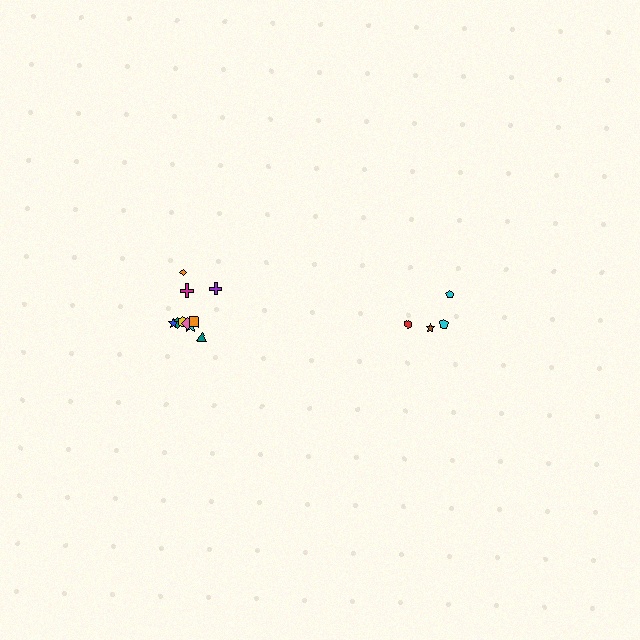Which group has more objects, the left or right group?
The left group.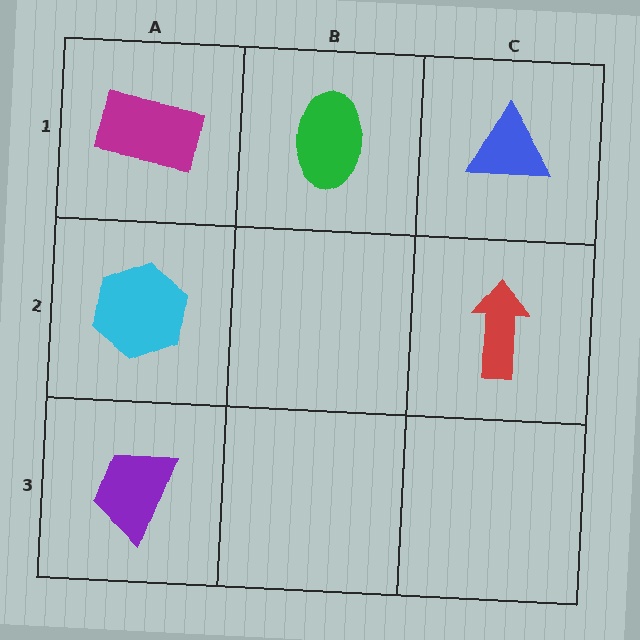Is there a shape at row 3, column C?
No, that cell is empty.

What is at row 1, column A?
A magenta rectangle.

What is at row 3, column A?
A purple trapezoid.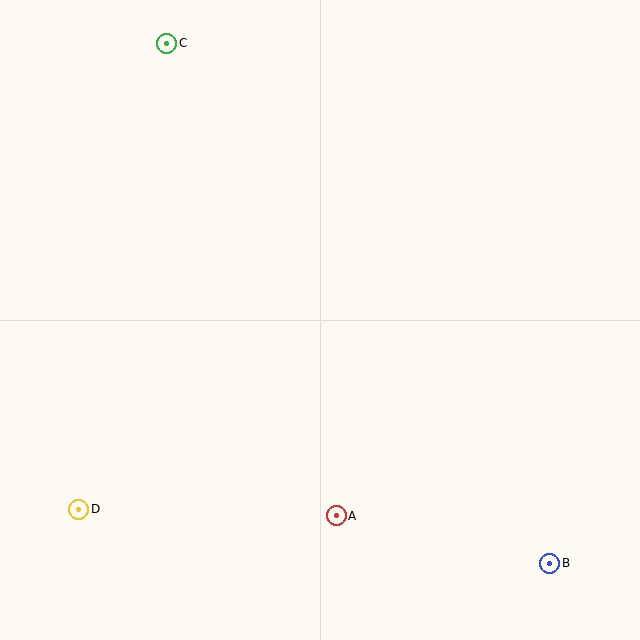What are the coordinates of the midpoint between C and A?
The midpoint between C and A is at (251, 280).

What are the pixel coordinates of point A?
Point A is at (336, 516).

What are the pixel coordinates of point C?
Point C is at (167, 43).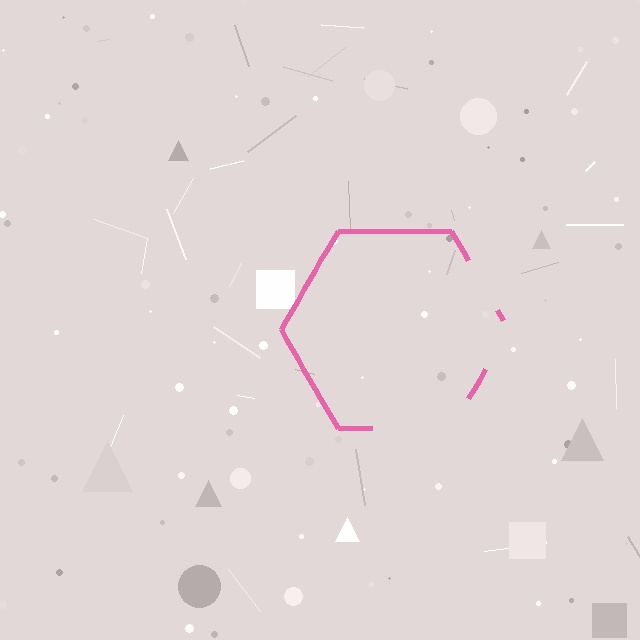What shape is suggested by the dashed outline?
The dashed outline suggests a hexagon.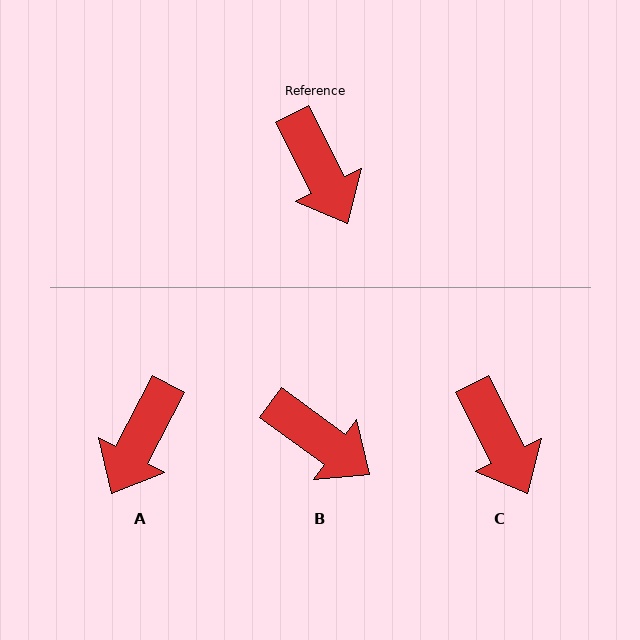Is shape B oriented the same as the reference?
No, it is off by about 27 degrees.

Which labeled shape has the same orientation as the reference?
C.